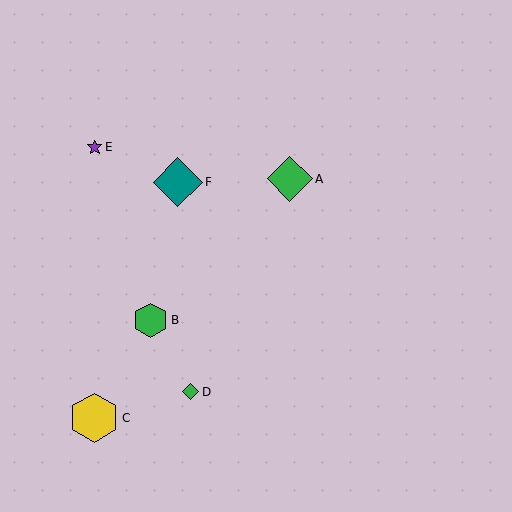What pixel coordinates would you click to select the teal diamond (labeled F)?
Click at (178, 182) to select the teal diamond F.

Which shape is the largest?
The yellow hexagon (labeled C) is the largest.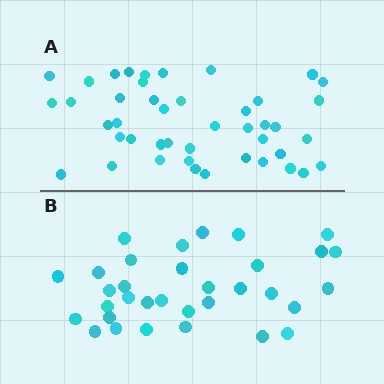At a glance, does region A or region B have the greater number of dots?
Region A (the top region) has more dots.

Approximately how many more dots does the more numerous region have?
Region A has roughly 12 or so more dots than region B.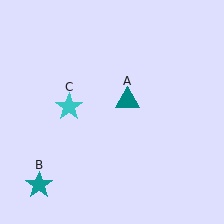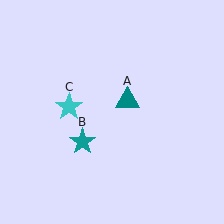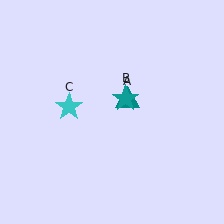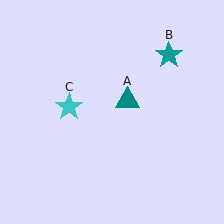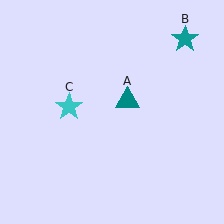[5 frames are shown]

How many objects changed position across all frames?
1 object changed position: teal star (object B).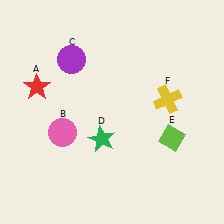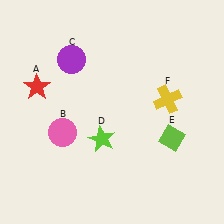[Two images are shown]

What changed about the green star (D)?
In Image 1, D is green. In Image 2, it changed to lime.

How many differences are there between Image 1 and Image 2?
There is 1 difference between the two images.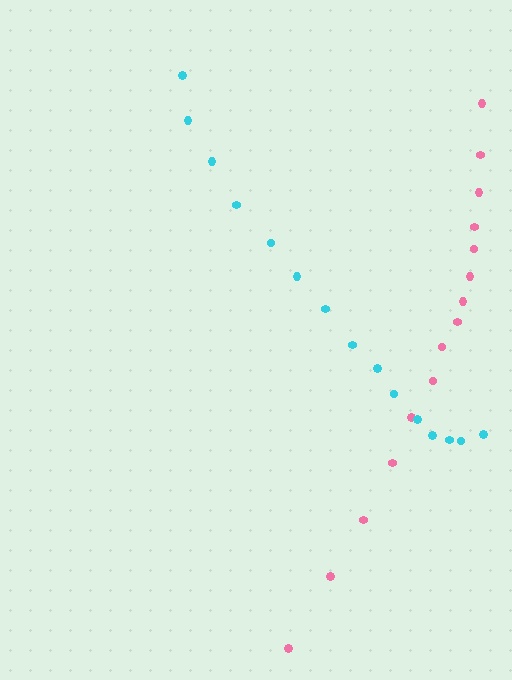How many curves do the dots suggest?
There are 2 distinct paths.